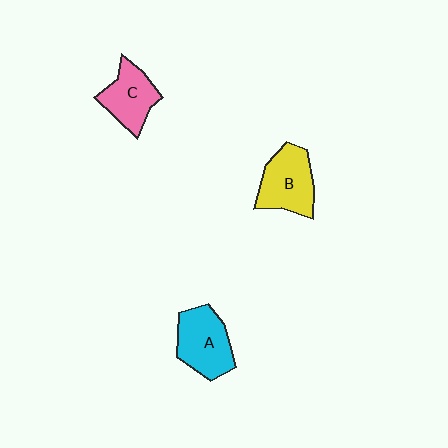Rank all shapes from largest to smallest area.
From largest to smallest: A (cyan), B (yellow), C (pink).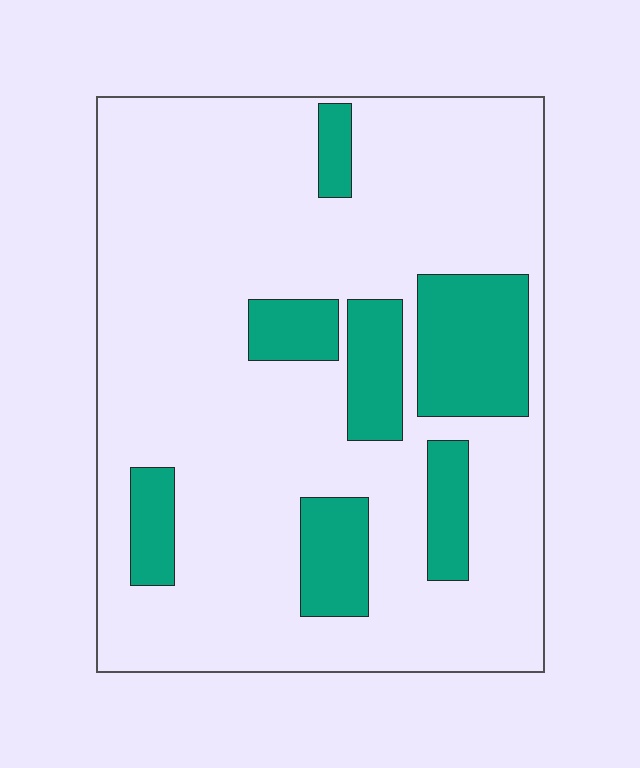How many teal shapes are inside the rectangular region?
7.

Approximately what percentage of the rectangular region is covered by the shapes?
Approximately 20%.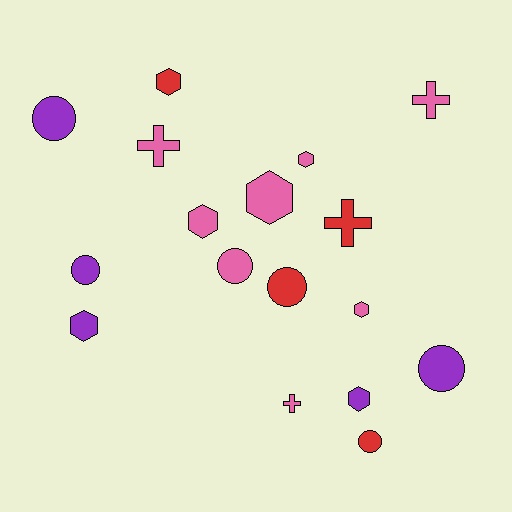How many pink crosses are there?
There are 3 pink crosses.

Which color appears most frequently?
Pink, with 8 objects.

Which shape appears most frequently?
Hexagon, with 7 objects.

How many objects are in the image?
There are 17 objects.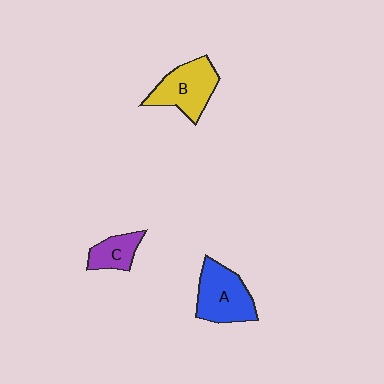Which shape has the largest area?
Shape A (blue).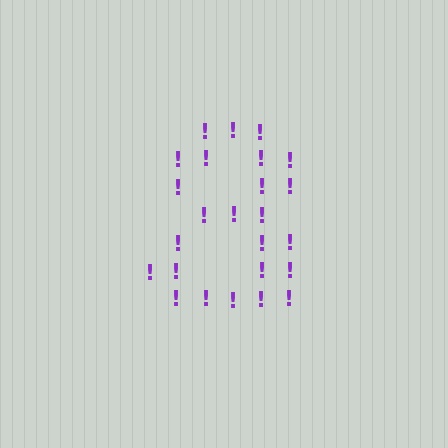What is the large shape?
The large shape is the digit 8.